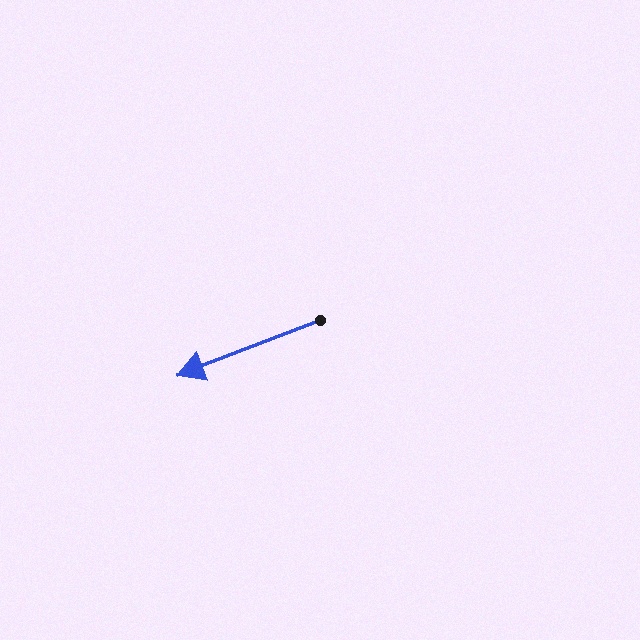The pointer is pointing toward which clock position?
Roughly 8 o'clock.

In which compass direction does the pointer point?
West.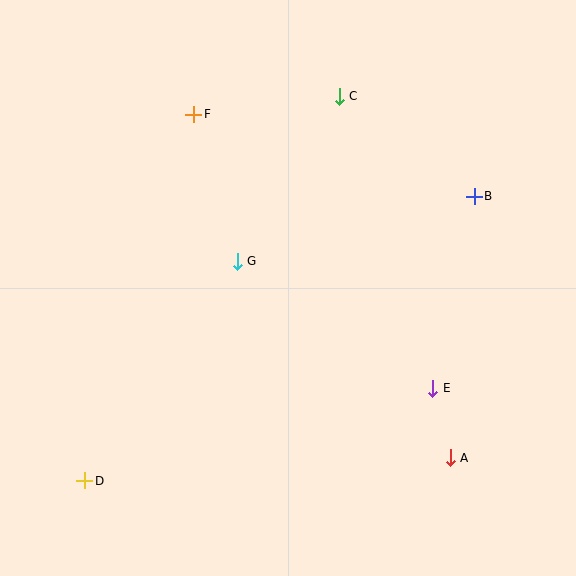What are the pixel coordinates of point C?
Point C is at (339, 96).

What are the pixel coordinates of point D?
Point D is at (85, 481).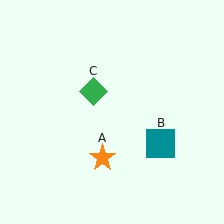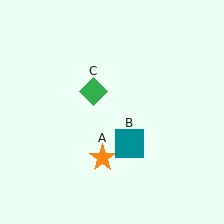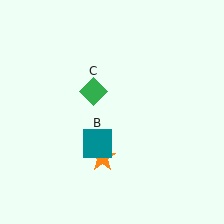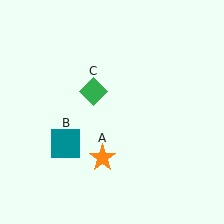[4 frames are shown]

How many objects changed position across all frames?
1 object changed position: teal square (object B).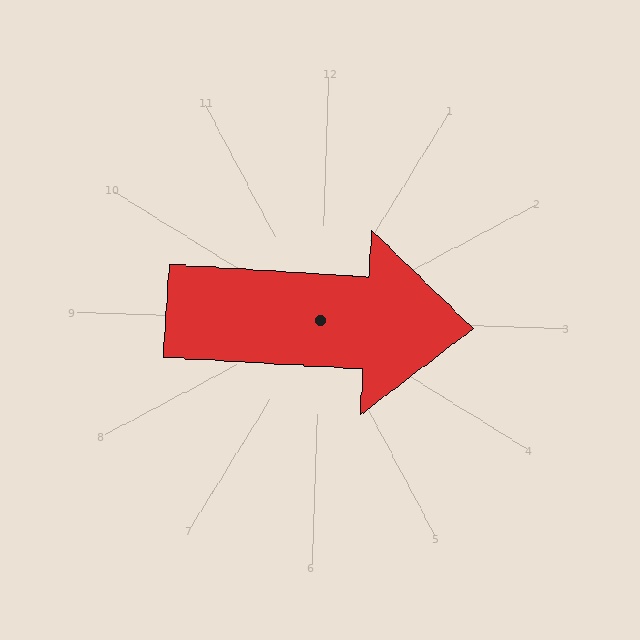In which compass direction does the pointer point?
East.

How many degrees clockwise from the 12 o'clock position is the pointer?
Approximately 91 degrees.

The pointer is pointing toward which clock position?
Roughly 3 o'clock.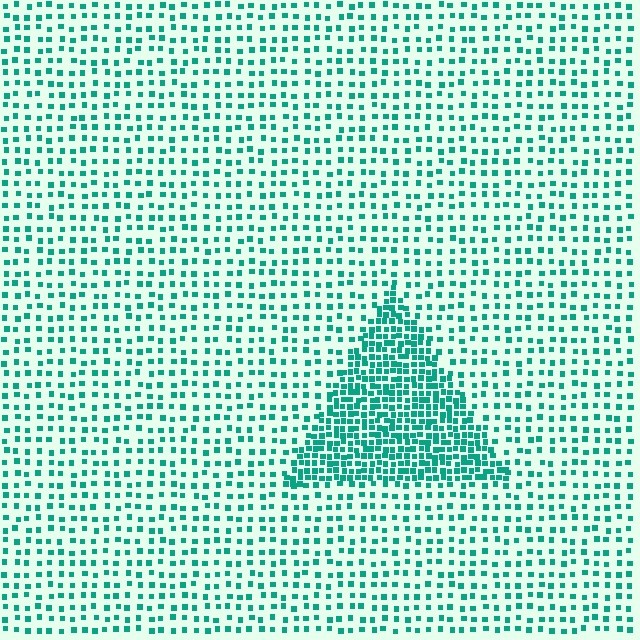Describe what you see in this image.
The image contains small teal elements arranged at two different densities. A triangle-shaped region is visible where the elements are more densely packed than the surrounding area.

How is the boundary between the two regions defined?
The boundary is defined by a change in element density (approximately 2.5x ratio). All elements are the same color, size, and shape.